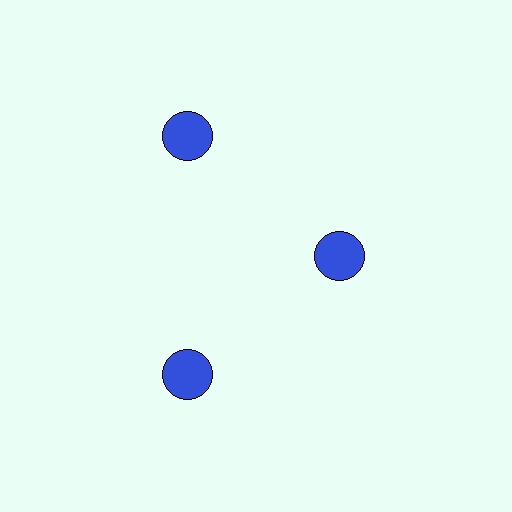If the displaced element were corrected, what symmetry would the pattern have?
It would have 3-fold rotational symmetry — the pattern would map onto itself every 120 degrees.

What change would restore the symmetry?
The symmetry would be restored by moving it outward, back onto the ring so that all 3 circles sit at equal angles and equal distance from the center.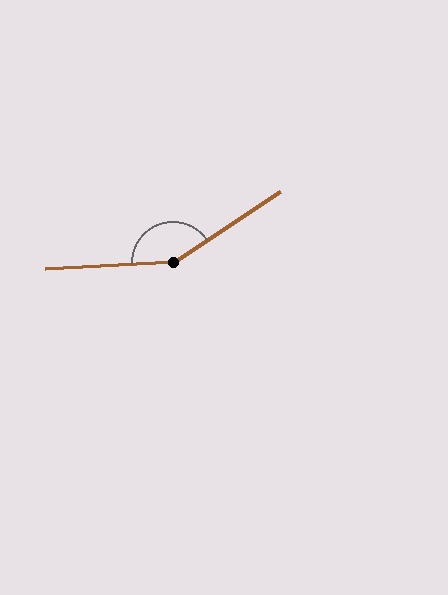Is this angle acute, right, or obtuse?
It is obtuse.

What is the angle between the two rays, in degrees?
Approximately 149 degrees.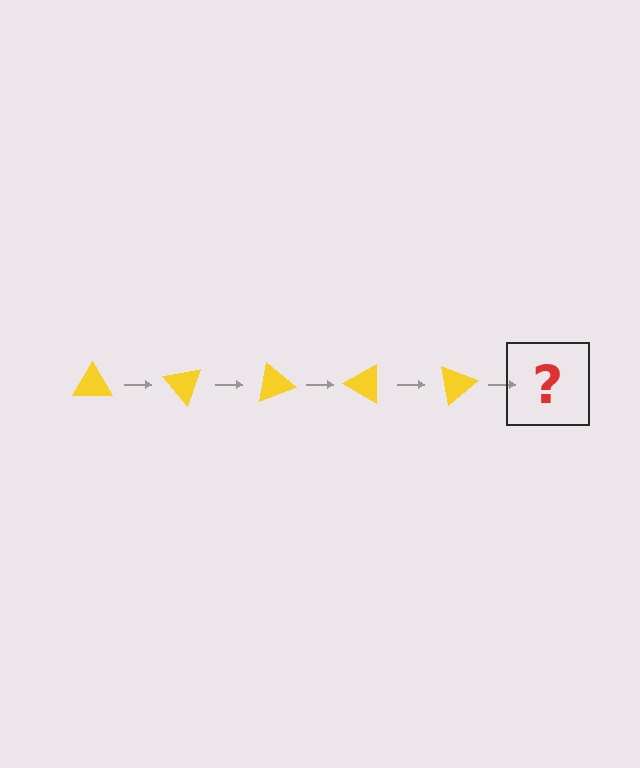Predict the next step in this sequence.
The next step is a yellow triangle rotated 250 degrees.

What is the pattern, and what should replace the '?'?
The pattern is that the triangle rotates 50 degrees each step. The '?' should be a yellow triangle rotated 250 degrees.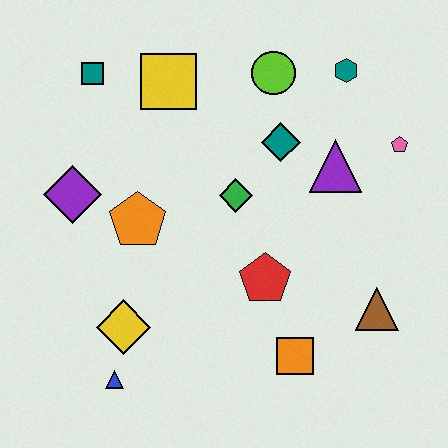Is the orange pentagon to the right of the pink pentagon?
No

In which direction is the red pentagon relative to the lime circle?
The red pentagon is below the lime circle.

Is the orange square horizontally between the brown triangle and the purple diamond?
Yes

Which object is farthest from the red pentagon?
The teal square is farthest from the red pentagon.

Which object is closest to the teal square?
The yellow square is closest to the teal square.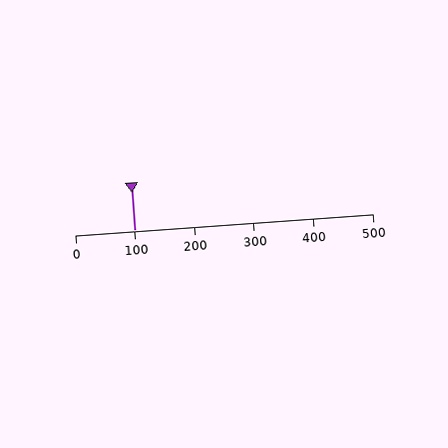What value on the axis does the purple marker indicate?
The marker indicates approximately 100.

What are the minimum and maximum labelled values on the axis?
The axis runs from 0 to 500.